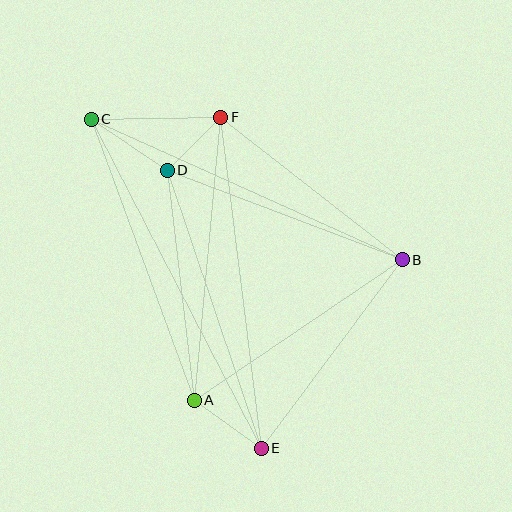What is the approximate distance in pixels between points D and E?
The distance between D and E is approximately 294 pixels.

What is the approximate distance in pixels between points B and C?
The distance between B and C is approximately 341 pixels.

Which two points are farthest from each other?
Points C and E are farthest from each other.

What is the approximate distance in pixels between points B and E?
The distance between B and E is approximately 235 pixels.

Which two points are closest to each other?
Points D and F are closest to each other.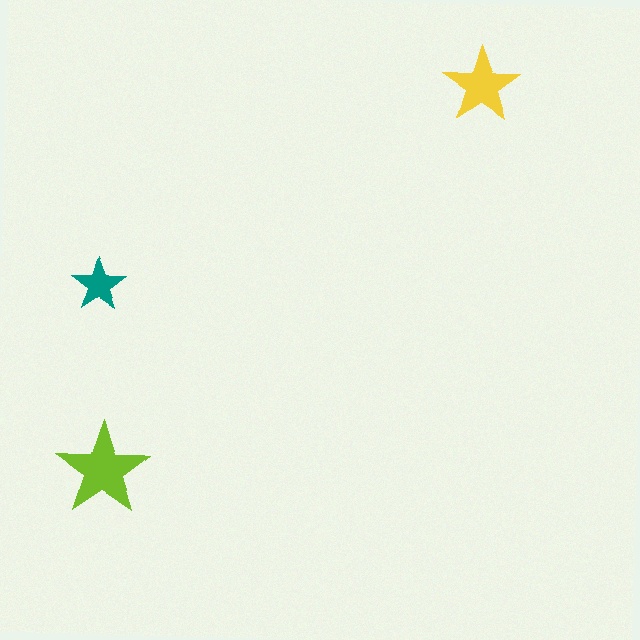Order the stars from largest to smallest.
the lime one, the yellow one, the teal one.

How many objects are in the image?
There are 3 objects in the image.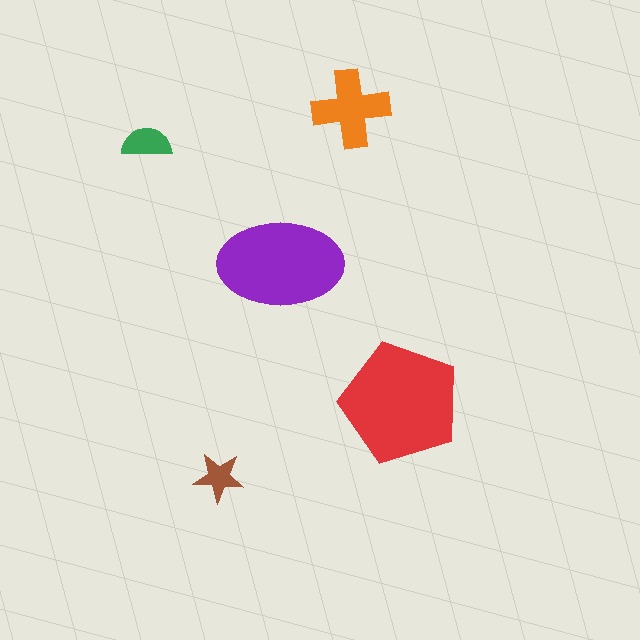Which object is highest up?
The orange cross is topmost.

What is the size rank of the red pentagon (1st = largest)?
1st.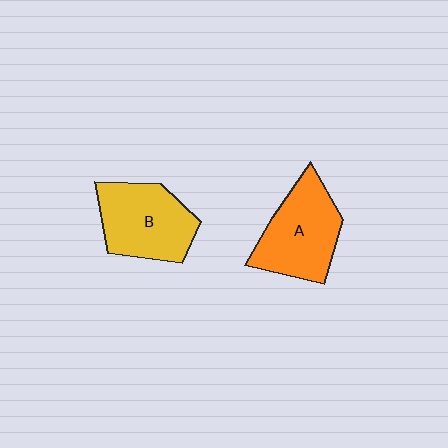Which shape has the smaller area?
Shape B (yellow).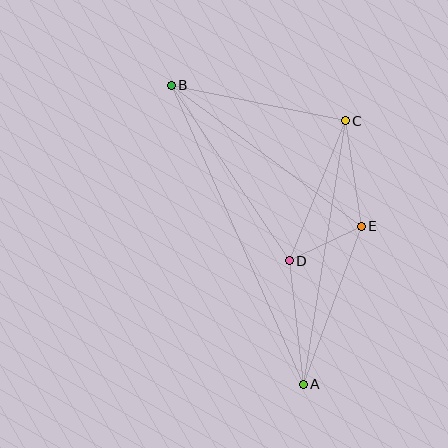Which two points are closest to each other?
Points D and E are closest to each other.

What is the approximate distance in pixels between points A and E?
The distance between A and E is approximately 168 pixels.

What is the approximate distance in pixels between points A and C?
The distance between A and C is approximately 267 pixels.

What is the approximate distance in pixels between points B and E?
The distance between B and E is approximately 236 pixels.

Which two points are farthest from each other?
Points A and B are farthest from each other.